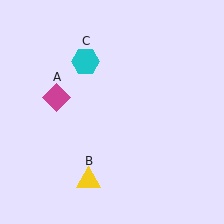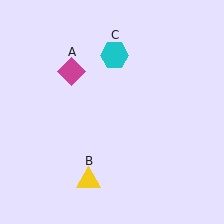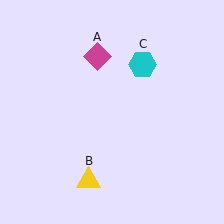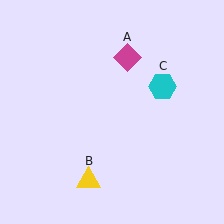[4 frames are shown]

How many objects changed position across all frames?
2 objects changed position: magenta diamond (object A), cyan hexagon (object C).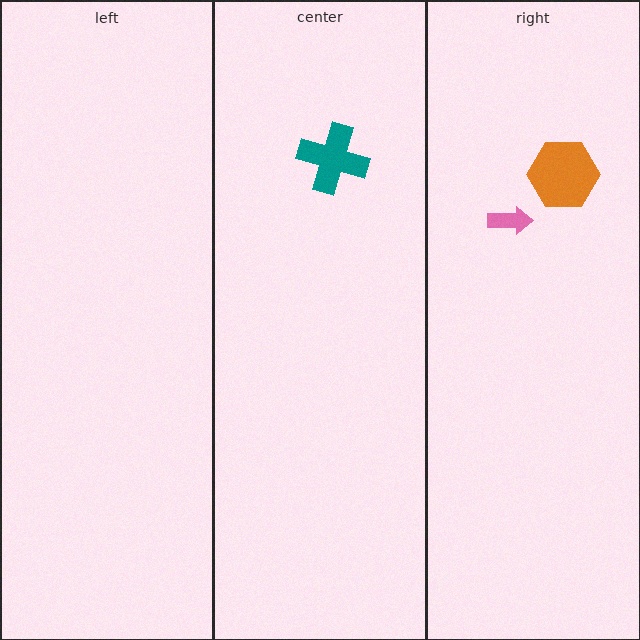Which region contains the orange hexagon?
The right region.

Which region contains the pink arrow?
The right region.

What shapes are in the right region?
The orange hexagon, the pink arrow.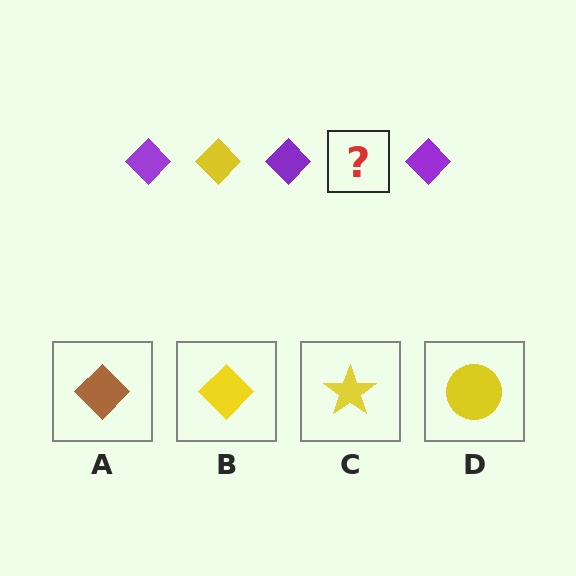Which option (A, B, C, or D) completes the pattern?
B.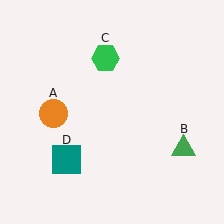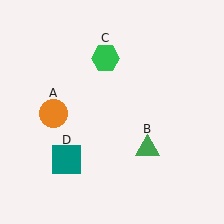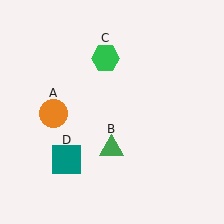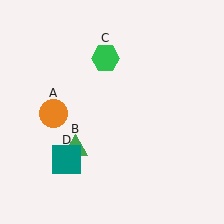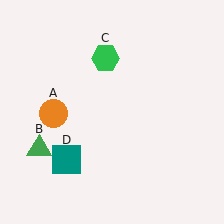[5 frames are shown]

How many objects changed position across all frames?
1 object changed position: green triangle (object B).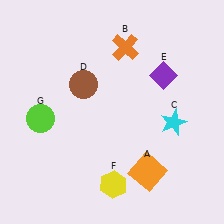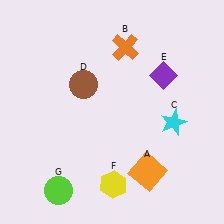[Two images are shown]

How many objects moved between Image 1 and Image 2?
1 object moved between the two images.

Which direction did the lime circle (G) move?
The lime circle (G) moved down.